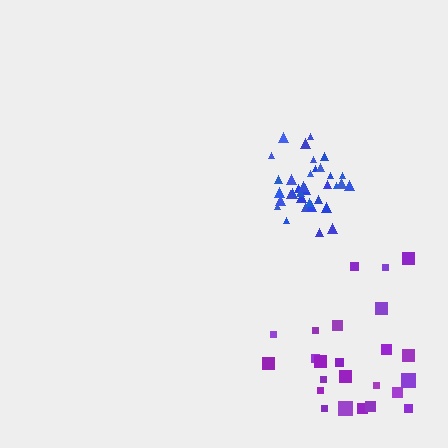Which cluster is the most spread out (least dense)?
Purple.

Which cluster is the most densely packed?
Blue.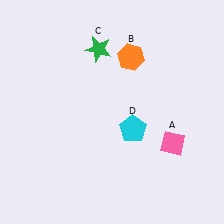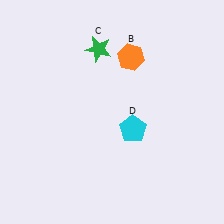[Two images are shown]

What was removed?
The pink diamond (A) was removed in Image 2.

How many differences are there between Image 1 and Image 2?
There is 1 difference between the two images.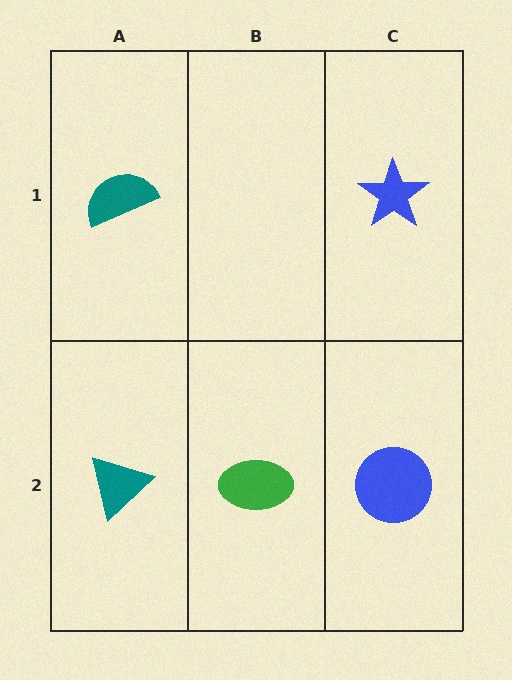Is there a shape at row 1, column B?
No, that cell is empty.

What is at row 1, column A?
A teal semicircle.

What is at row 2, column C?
A blue circle.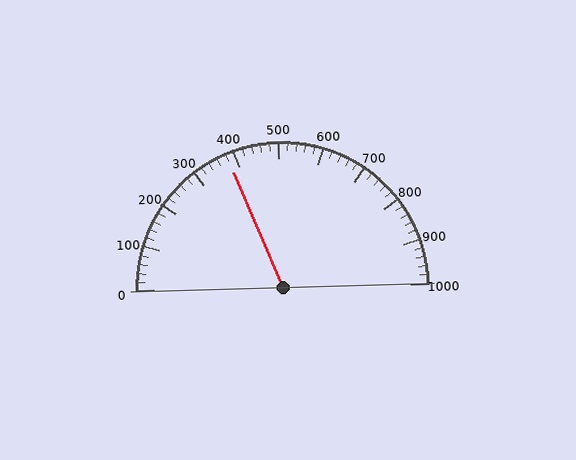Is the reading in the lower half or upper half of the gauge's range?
The reading is in the lower half of the range (0 to 1000).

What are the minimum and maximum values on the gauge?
The gauge ranges from 0 to 1000.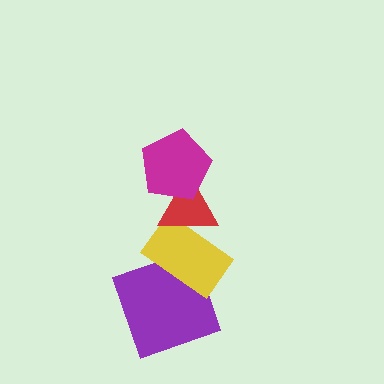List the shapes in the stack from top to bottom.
From top to bottom: the magenta pentagon, the red triangle, the yellow rectangle, the purple square.